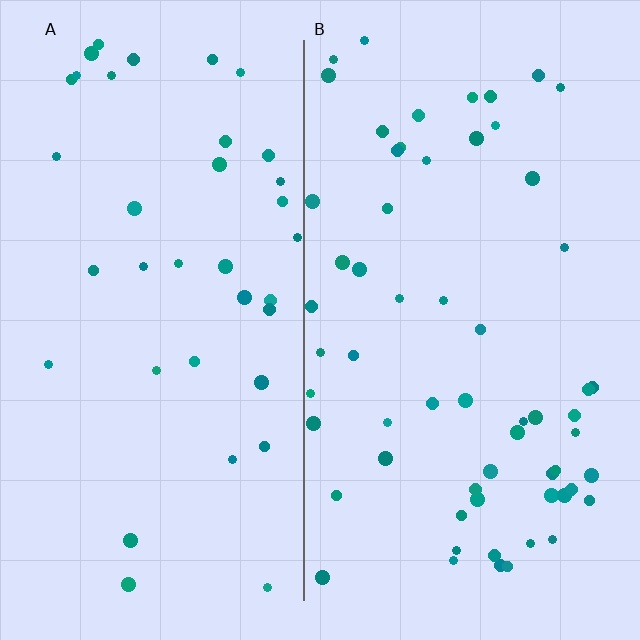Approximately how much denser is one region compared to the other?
Approximately 1.6× — region B over region A.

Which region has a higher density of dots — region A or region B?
B (the right).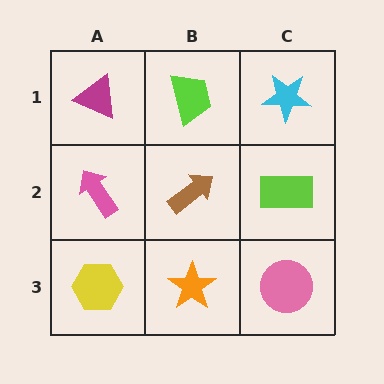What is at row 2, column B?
A brown arrow.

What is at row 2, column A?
A pink arrow.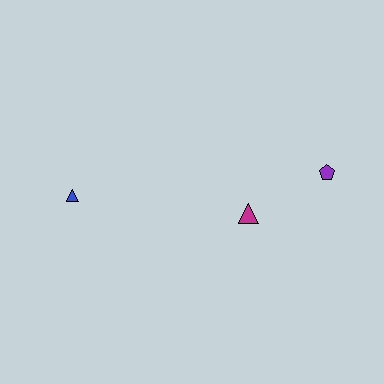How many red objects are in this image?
There are no red objects.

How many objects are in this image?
There are 3 objects.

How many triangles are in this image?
There are 2 triangles.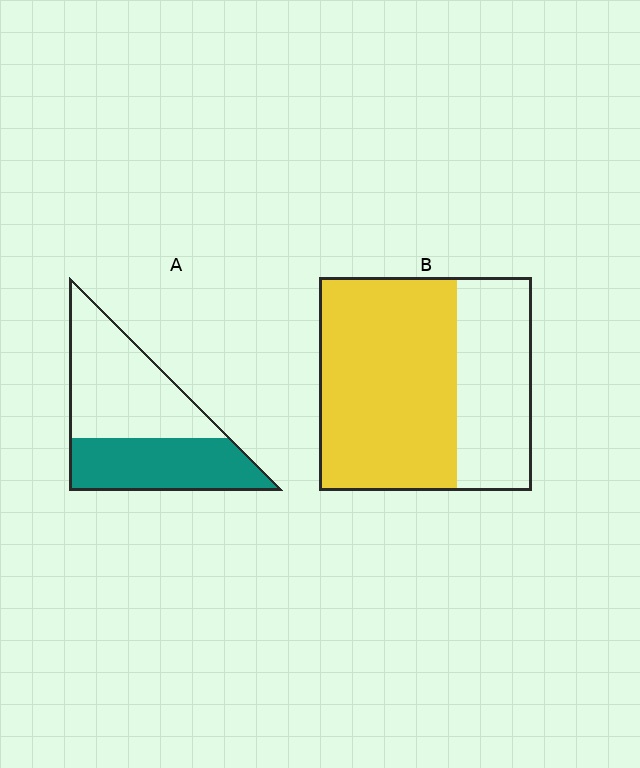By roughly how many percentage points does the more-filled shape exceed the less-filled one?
By roughly 20 percentage points (B over A).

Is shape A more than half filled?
No.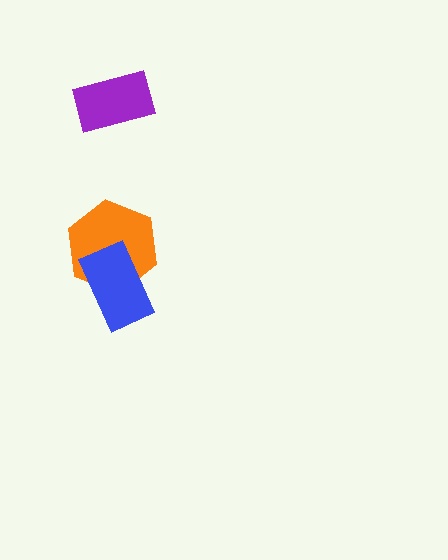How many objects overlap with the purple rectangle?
0 objects overlap with the purple rectangle.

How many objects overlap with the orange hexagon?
1 object overlaps with the orange hexagon.